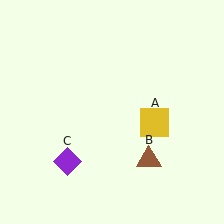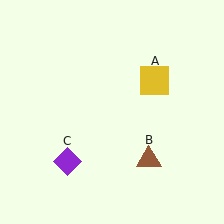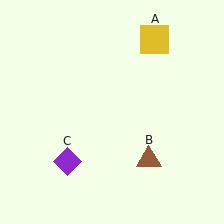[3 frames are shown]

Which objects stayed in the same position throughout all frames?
Brown triangle (object B) and purple diamond (object C) remained stationary.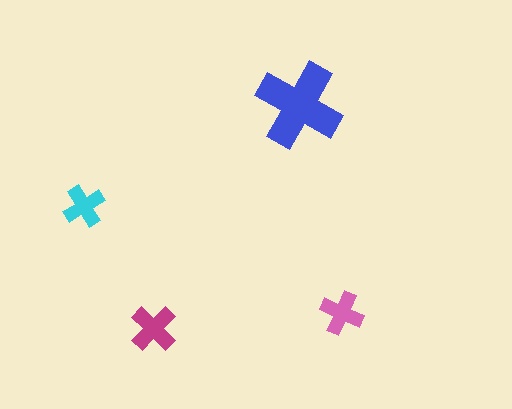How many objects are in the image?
There are 4 objects in the image.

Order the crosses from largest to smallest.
the blue one, the magenta one, the pink one, the cyan one.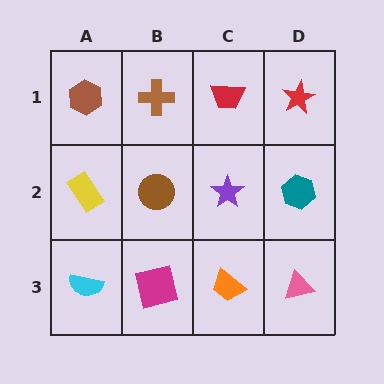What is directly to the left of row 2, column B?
A yellow rectangle.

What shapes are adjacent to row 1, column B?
A brown circle (row 2, column B), a brown hexagon (row 1, column A), a red trapezoid (row 1, column C).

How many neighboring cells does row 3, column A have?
2.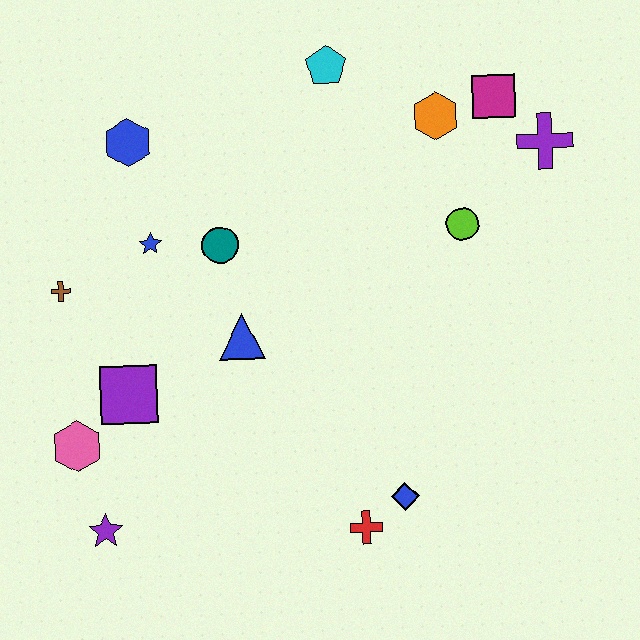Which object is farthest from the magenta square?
The purple star is farthest from the magenta square.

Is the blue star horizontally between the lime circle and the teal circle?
No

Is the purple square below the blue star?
Yes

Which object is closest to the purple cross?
The magenta square is closest to the purple cross.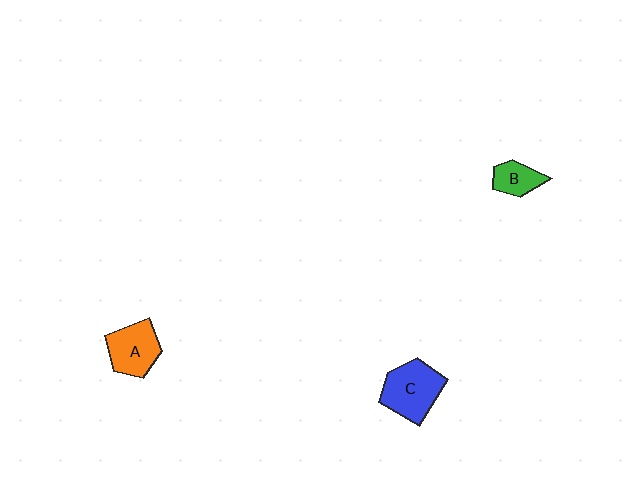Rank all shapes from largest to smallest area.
From largest to smallest: C (blue), A (orange), B (green).